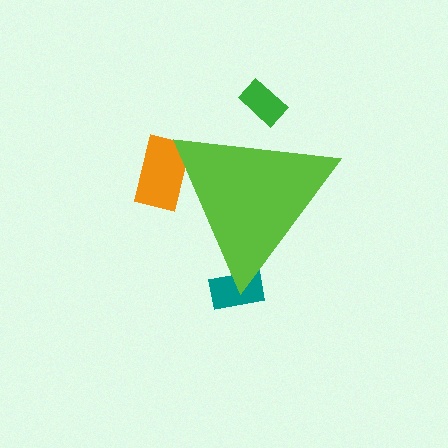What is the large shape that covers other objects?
A lime triangle.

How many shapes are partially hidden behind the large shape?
3 shapes are partially hidden.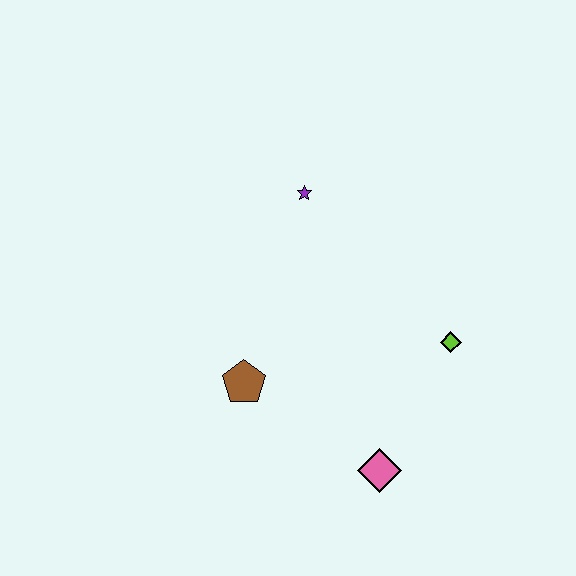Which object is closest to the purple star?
The brown pentagon is closest to the purple star.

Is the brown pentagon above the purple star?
No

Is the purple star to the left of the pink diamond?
Yes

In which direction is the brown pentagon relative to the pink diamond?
The brown pentagon is to the left of the pink diamond.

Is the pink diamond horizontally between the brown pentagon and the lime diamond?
Yes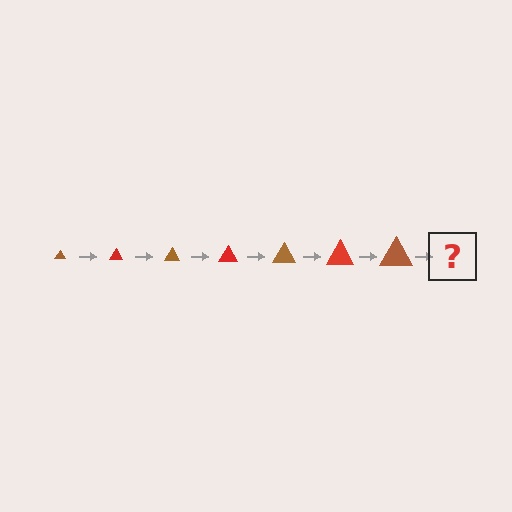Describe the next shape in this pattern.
It should be a red triangle, larger than the previous one.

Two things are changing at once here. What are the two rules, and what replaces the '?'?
The two rules are that the triangle grows larger each step and the color cycles through brown and red. The '?' should be a red triangle, larger than the previous one.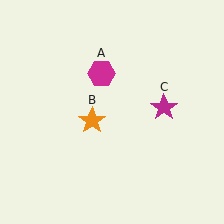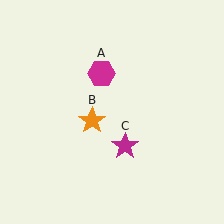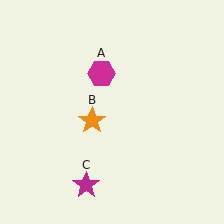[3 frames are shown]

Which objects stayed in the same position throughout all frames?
Magenta hexagon (object A) and orange star (object B) remained stationary.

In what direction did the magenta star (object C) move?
The magenta star (object C) moved down and to the left.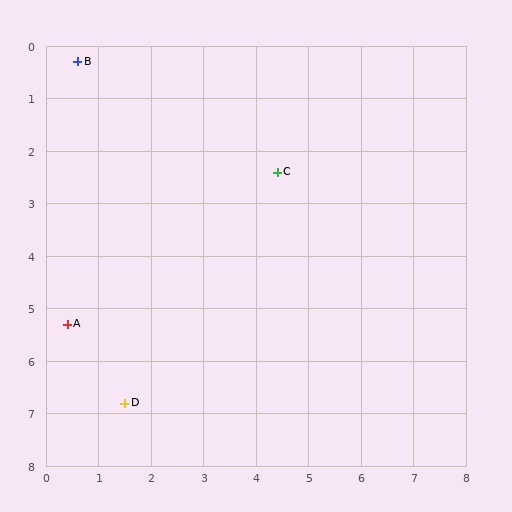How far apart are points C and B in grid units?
Points C and B are about 4.3 grid units apart.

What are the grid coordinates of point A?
Point A is at approximately (0.4, 5.3).